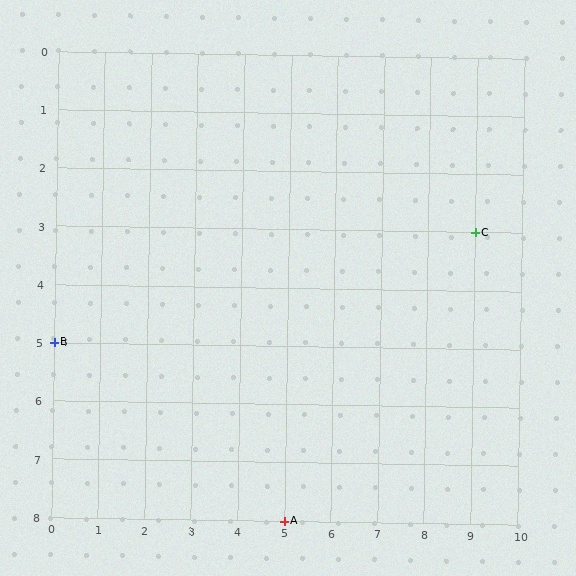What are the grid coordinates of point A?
Point A is at grid coordinates (5, 8).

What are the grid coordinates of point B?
Point B is at grid coordinates (0, 5).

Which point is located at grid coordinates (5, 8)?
Point A is at (5, 8).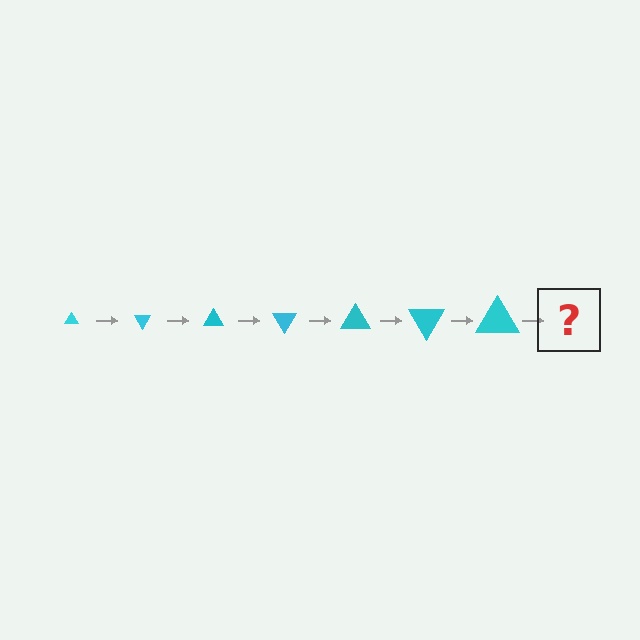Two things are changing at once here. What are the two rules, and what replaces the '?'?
The two rules are that the triangle grows larger each step and it rotates 60 degrees each step. The '?' should be a triangle, larger than the previous one and rotated 420 degrees from the start.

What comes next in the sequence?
The next element should be a triangle, larger than the previous one and rotated 420 degrees from the start.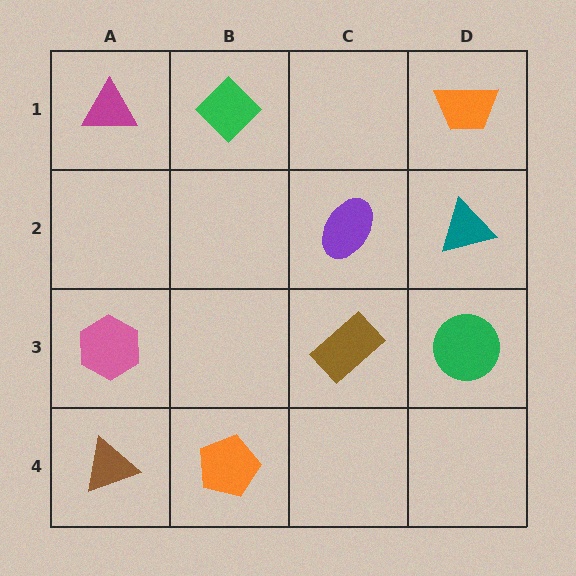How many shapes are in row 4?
2 shapes.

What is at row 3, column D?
A green circle.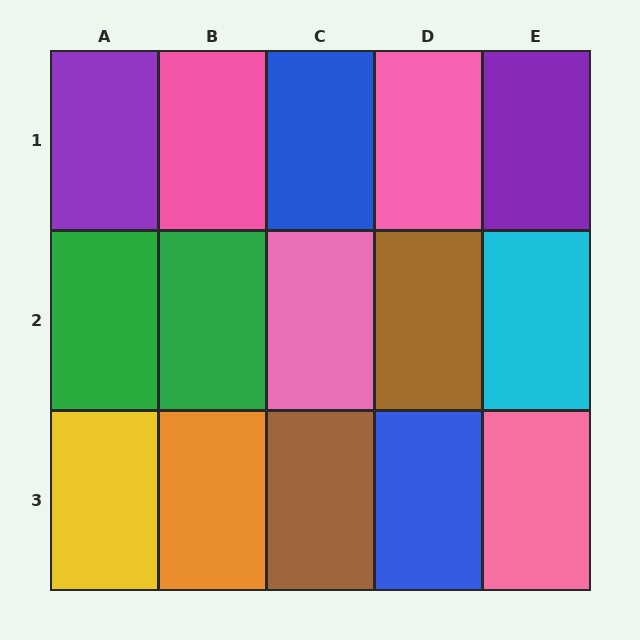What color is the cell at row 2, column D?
Brown.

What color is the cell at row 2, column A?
Green.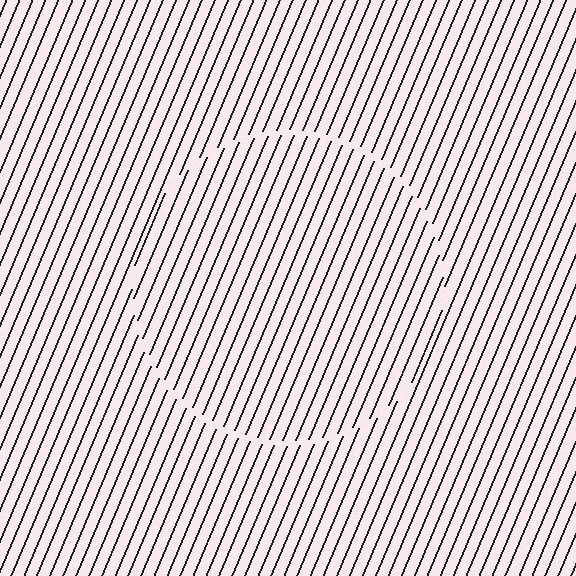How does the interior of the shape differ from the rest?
The interior of the shape contains the same grating, shifted by half a period — the contour is defined by the phase discontinuity where line-ends from the inner and outer gratings abut.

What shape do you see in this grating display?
An illusory circle. The interior of the shape contains the same grating, shifted by half a period — the contour is defined by the phase discontinuity where line-ends from the inner and outer gratings abut.